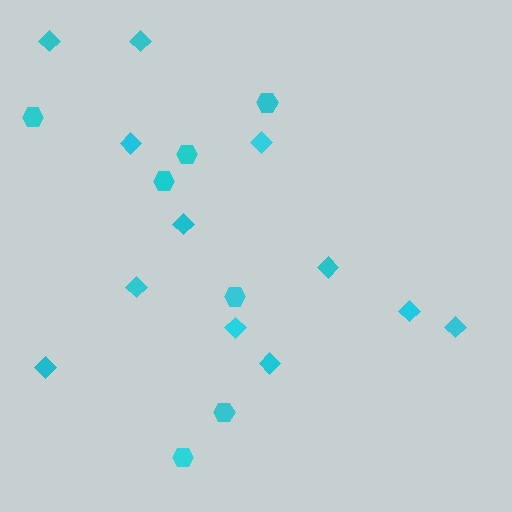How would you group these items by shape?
There are 2 groups: one group of diamonds (12) and one group of hexagons (7).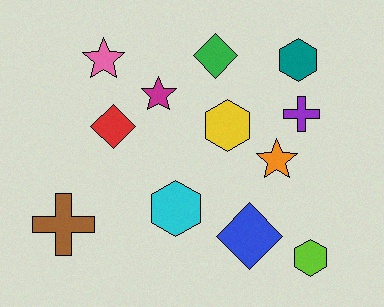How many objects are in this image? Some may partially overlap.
There are 12 objects.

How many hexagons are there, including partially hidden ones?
There are 4 hexagons.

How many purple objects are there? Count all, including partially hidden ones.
There is 1 purple object.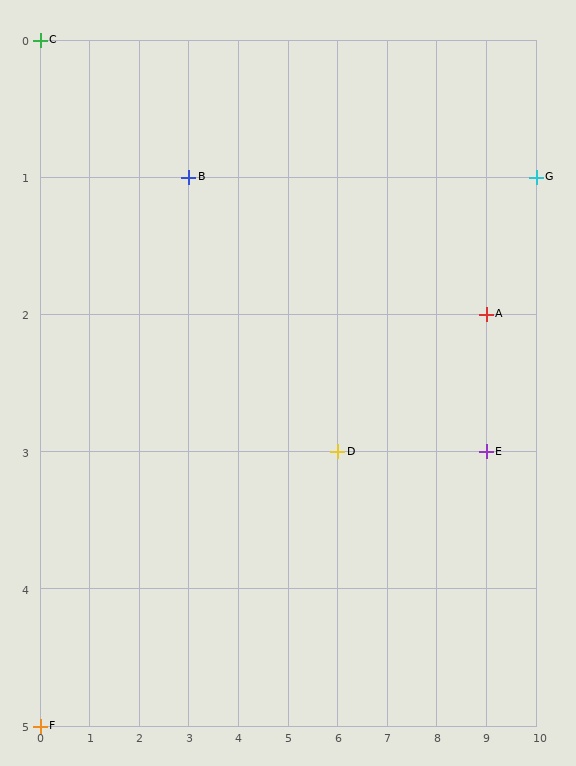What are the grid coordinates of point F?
Point F is at grid coordinates (0, 5).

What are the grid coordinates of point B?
Point B is at grid coordinates (3, 1).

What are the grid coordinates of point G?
Point G is at grid coordinates (10, 1).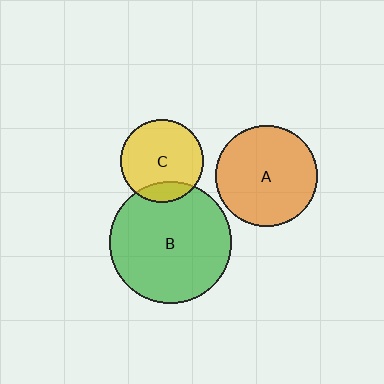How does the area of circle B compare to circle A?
Approximately 1.5 times.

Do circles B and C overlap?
Yes.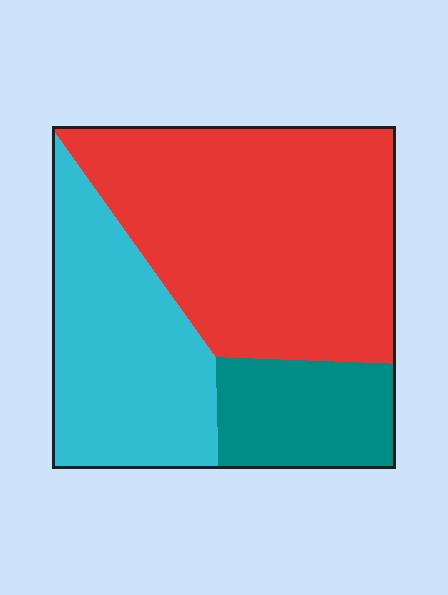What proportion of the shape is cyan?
Cyan takes up between a quarter and a half of the shape.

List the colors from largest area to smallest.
From largest to smallest: red, cyan, teal.